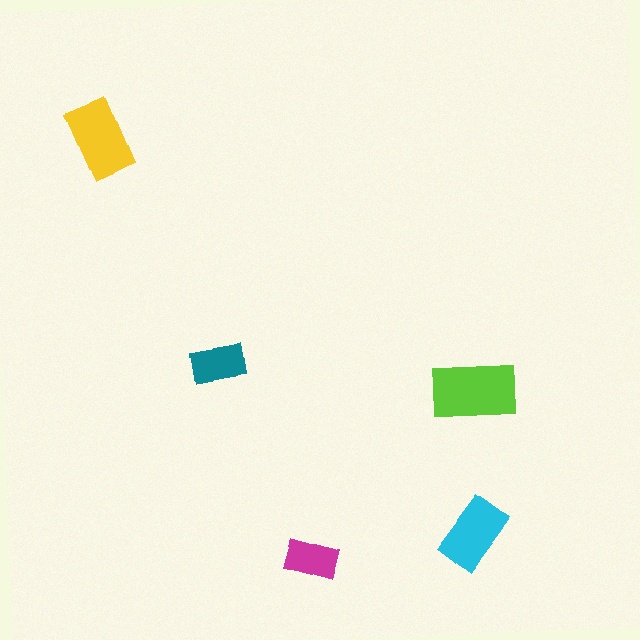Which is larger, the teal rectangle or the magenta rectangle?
The teal one.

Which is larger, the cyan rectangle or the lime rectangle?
The lime one.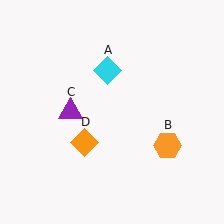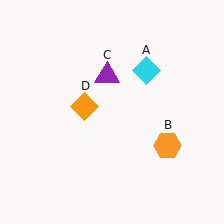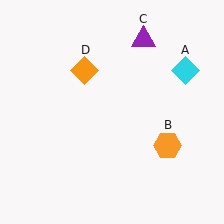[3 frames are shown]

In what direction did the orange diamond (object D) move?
The orange diamond (object D) moved up.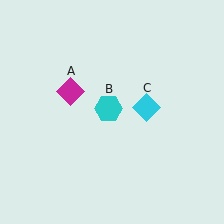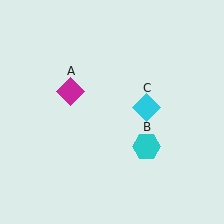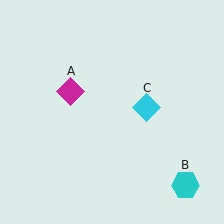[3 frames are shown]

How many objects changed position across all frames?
1 object changed position: cyan hexagon (object B).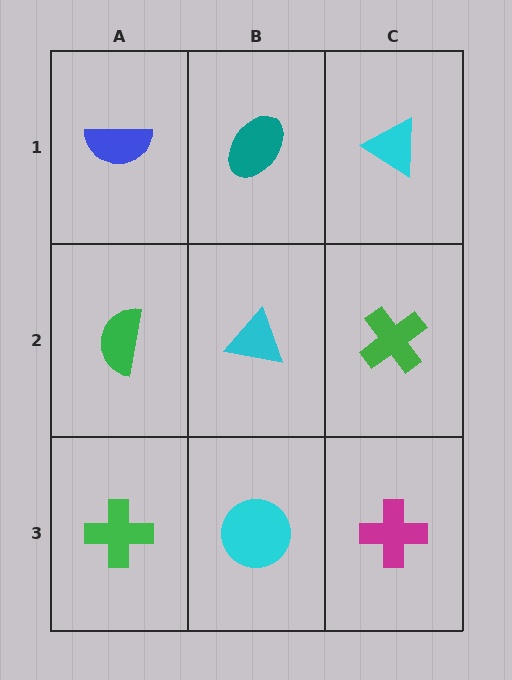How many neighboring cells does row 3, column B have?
3.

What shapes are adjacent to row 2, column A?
A blue semicircle (row 1, column A), a green cross (row 3, column A), a cyan triangle (row 2, column B).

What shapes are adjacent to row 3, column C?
A green cross (row 2, column C), a cyan circle (row 3, column B).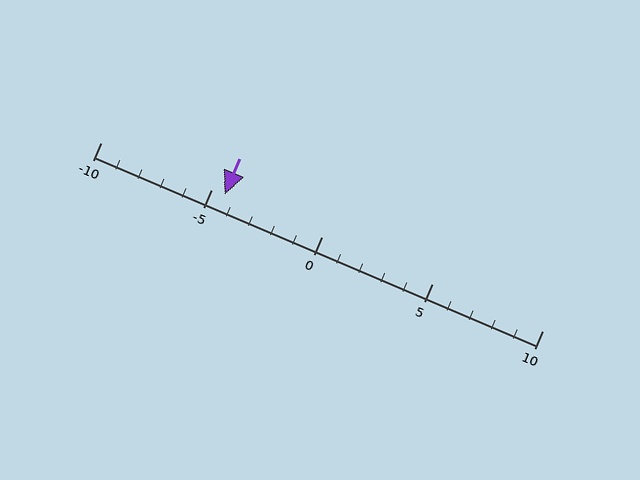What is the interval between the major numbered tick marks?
The major tick marks are spaced 5 units apart.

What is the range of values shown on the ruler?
The ruler shows values from -10 to 10.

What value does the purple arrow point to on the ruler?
The purple arrow points to approximately -4.